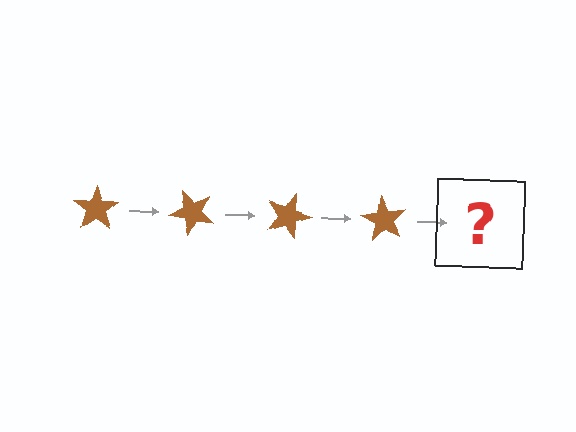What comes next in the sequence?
The next element should be a brown star rotated 180 degrees.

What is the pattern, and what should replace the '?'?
The pattern is that the star rotates 45 degrees each step. The '?' should be a brown star rotated 180 degrees.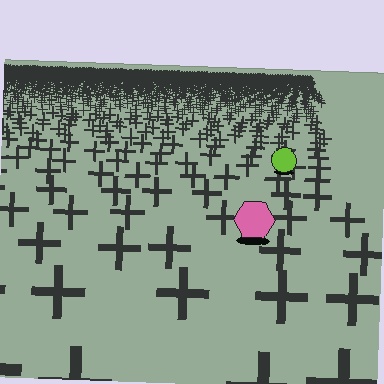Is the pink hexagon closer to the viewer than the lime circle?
Yes. The pink hexagon is closer — you can tell from the texture gradient: the ground texture is coarser near it.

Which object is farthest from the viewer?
The lime circle is farthest from the viewer. It appears smaller and the ground texture around it is denser.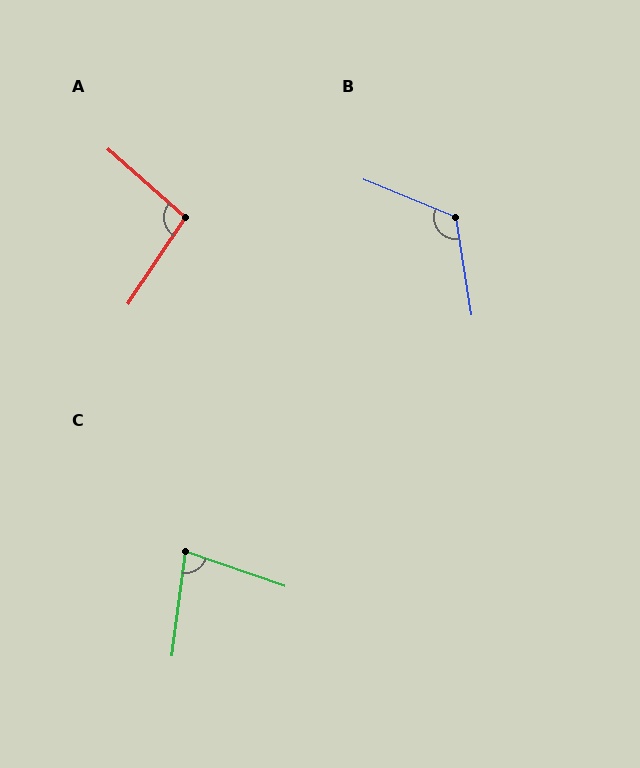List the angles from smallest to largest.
C (78°), A (98°), B (121°).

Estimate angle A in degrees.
Approximately 98 degrees.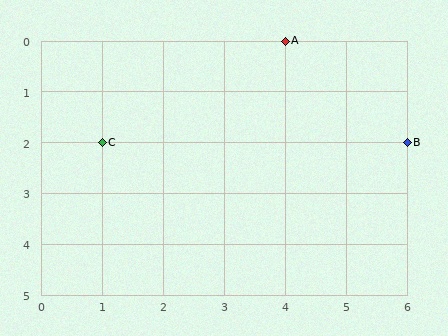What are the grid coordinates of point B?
Point B is at grid coordinates (6, 2).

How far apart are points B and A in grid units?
Points B and A are 2 columns and 2 rows apart (about 2.8 grid units diagonally).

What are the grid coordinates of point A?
Point A is at grid coordinates (4, 0).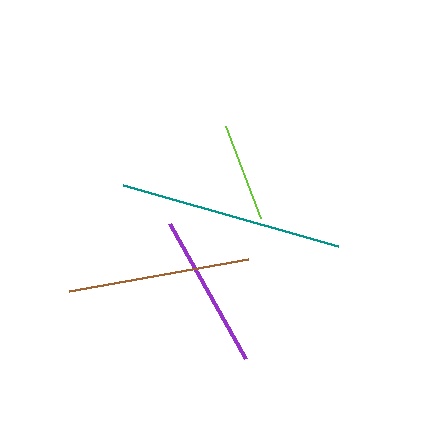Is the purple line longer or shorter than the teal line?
The teal line is longer than the purple line.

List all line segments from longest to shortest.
From longest to shortest: teal, brown, purple, lime.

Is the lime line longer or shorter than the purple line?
The purple line is longer than the lime line.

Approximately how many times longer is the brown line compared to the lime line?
The brown line is approximately 1.8 times the length of the lime line.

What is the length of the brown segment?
The brown segment is approximately 182 pixels long.